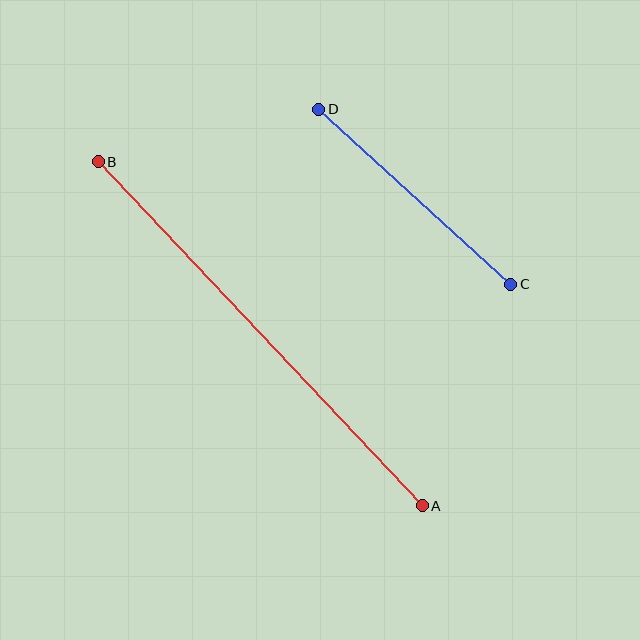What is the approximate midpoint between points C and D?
The midpoint is at approximately (415, 197) pixels.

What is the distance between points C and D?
The distance is approximately 260 pixels.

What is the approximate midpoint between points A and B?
The midpoint is at approximately (260, 334) pixels.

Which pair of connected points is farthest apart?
Points A and B are farthest apart.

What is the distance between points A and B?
The distance is approximately 473 pixels.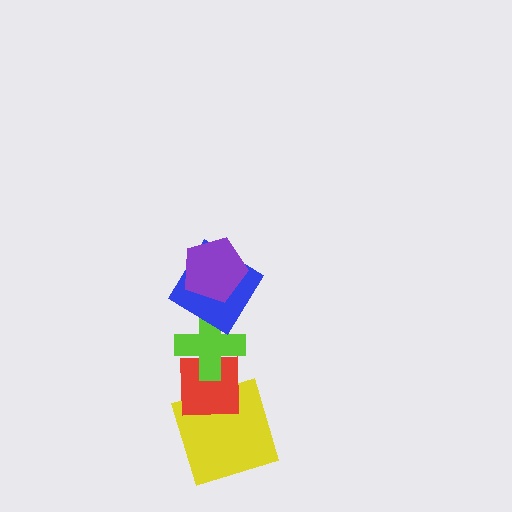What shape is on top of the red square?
The lime cross is on top of the red square.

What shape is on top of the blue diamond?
The purple pentagon is on top of the blue diamond.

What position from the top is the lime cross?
The lime cross is 3rd from the top.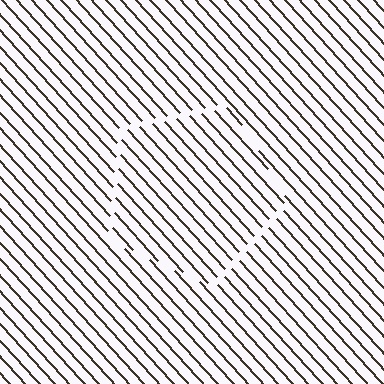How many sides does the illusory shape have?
5 sides — the line-ends trace a pentagon.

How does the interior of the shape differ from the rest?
The interior of the shape contains the same grating, shifted by half a period — the contour is defined by the phase discontinuity where line-ends from the inner and outer gratings abut.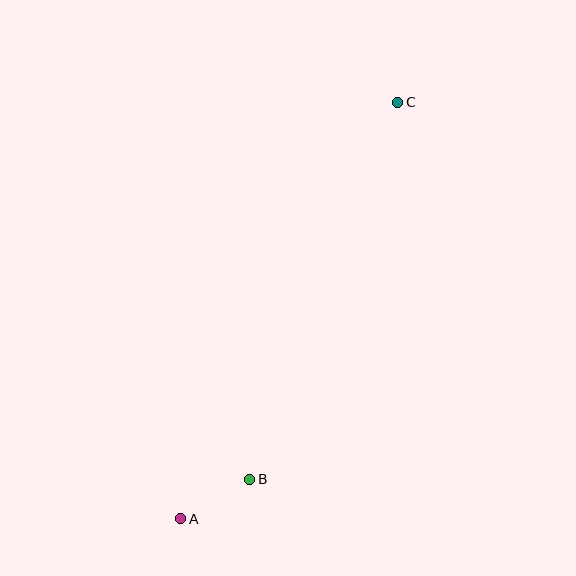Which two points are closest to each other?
Points A and B are closest to each other.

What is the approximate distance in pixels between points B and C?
The distance between B and C is approximately 405 pixels.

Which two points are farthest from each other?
Points A and C are farthest from each other.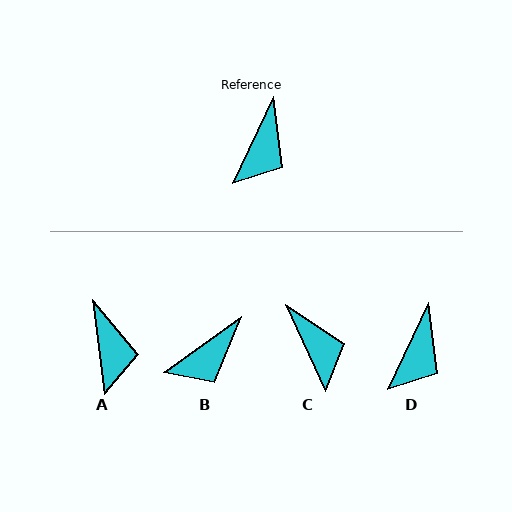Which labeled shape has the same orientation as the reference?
D.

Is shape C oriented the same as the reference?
No, it is off by about 50 degrees.